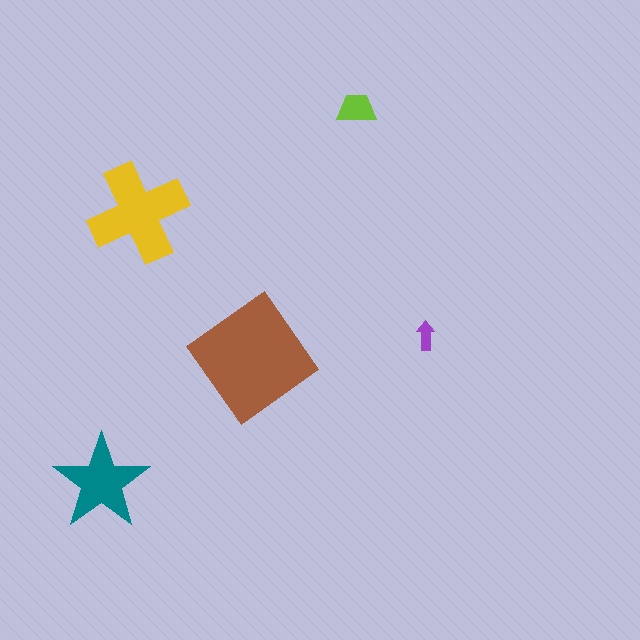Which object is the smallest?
The purple arrow.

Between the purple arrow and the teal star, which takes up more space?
The teal star.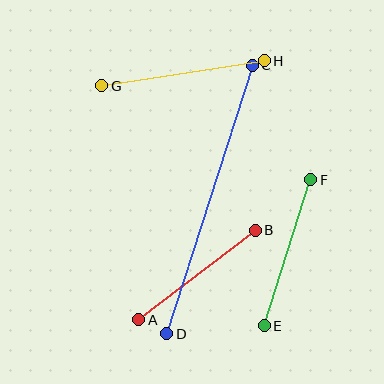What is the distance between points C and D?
The distance is approximately 282 pixels.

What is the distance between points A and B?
The distance is approximately 147 pixels.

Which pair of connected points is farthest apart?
Points C and D are farthest apart.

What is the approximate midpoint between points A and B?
The midpoint is at approximately (197, 275) pixels.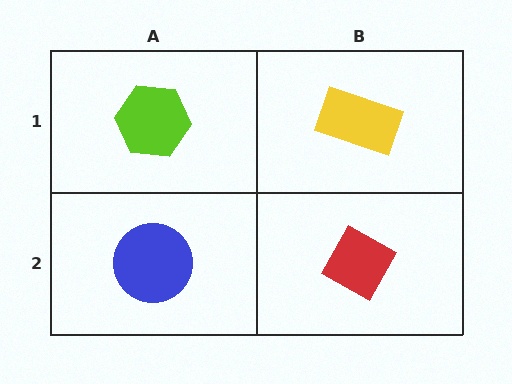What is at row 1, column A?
A lime hexagon.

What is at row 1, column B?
A yellow rectangle.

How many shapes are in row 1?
2 shapes.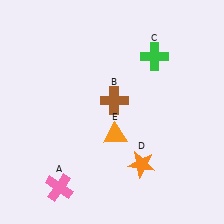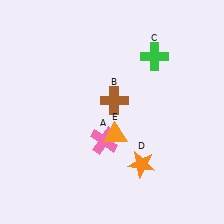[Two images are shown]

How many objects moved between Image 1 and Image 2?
1 object moved between the two images.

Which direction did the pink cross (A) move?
The pink cross (A) moved up.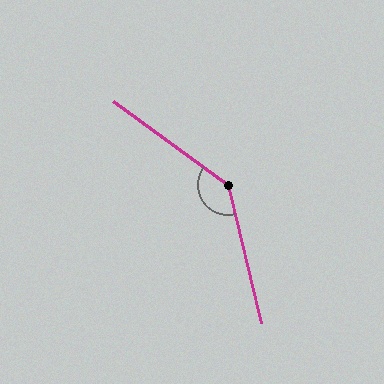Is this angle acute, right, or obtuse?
It is obtuse.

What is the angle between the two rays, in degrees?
Approximately 140 degrees.